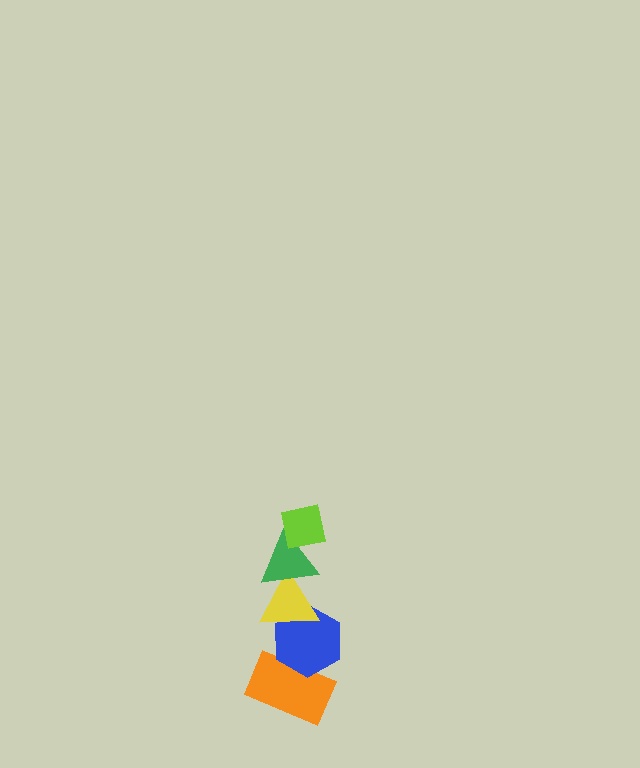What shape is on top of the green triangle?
The lime square is on top of the green triangle.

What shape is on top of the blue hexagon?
The yellow triangle is on top of the blue hexagon.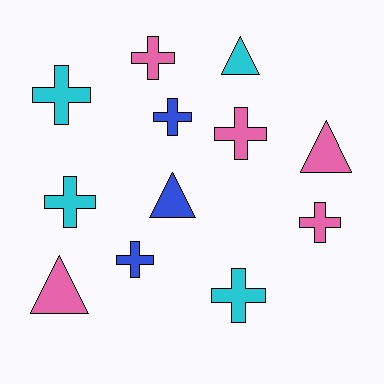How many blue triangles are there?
There is 1 blue triangle.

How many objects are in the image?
There are 12 objects.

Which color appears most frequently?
Pink, with 5 objects.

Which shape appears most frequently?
Cross, with 8 objects.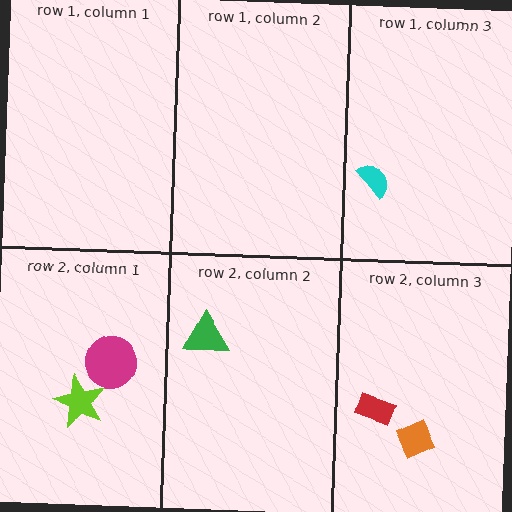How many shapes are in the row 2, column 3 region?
2.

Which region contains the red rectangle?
The row 2, column 3 region.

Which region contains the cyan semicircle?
The row 1, column 3 region.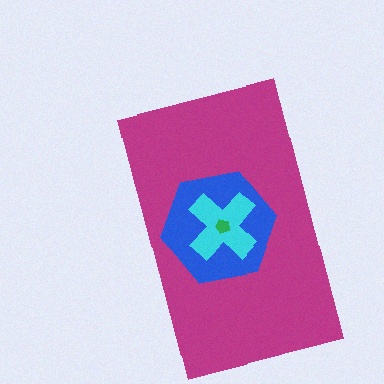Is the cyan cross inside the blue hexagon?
Yes.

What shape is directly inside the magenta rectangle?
The blue hexagon.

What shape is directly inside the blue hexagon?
The cyan cross.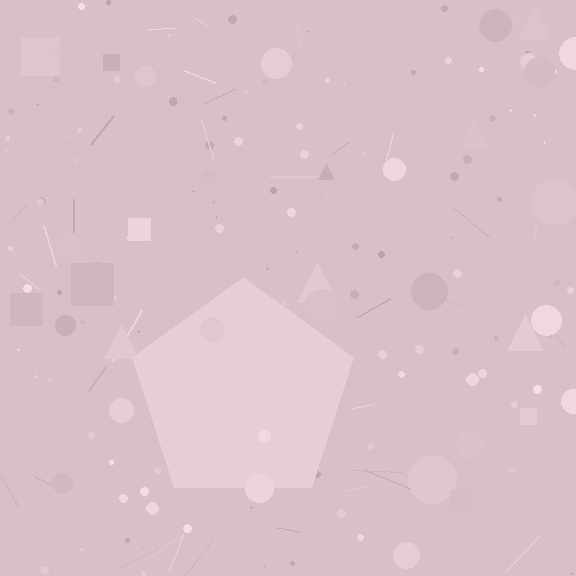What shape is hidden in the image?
A pentagon is hidden in the image.